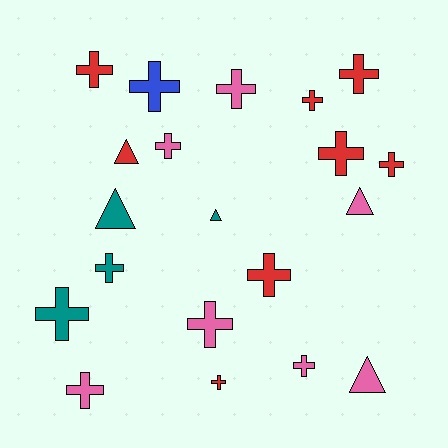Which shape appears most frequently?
Cross, with 15 objects.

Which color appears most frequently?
Red, with 8 objects.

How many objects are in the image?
There are 20 objects.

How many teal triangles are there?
There are 2 teal triangles.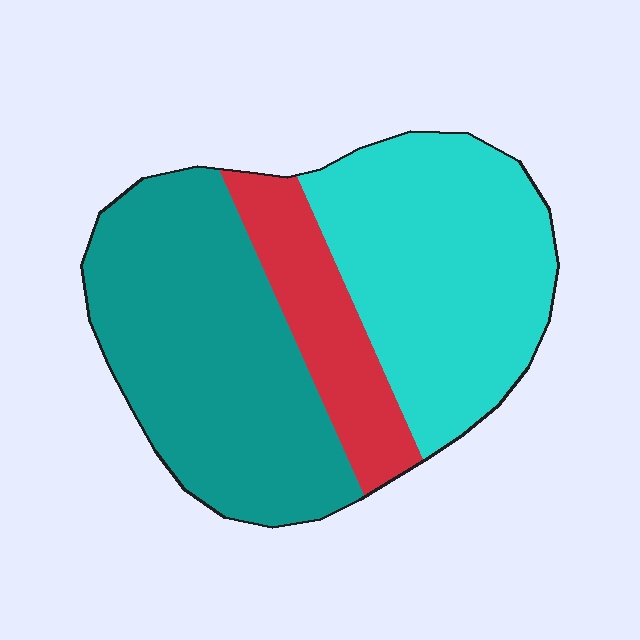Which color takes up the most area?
Teal, at roughly 45%.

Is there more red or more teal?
Teal.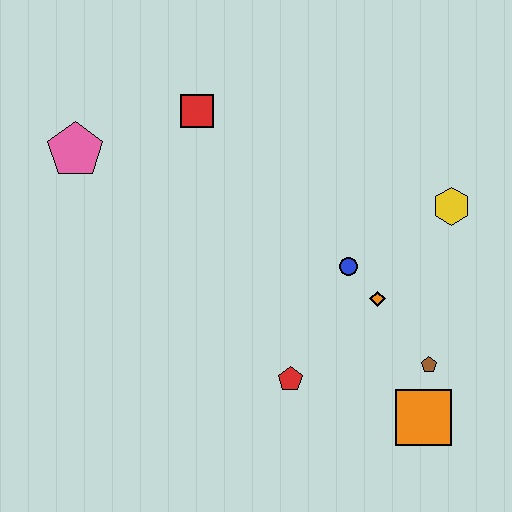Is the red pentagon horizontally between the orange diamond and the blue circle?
No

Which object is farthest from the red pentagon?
The pink pentagon is farthest from the red pentagon.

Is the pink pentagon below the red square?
Yes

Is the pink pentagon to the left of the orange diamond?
Yes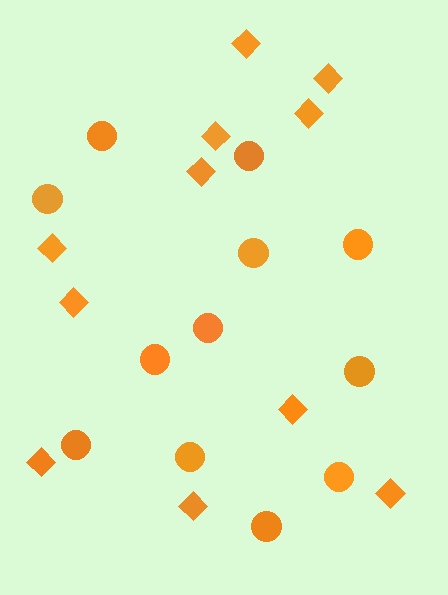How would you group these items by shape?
There are 2 groups: one group of circles (12) and one group of diamonds (11).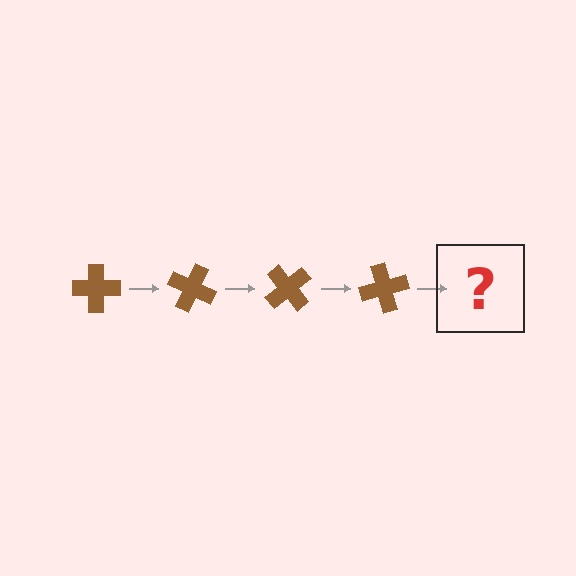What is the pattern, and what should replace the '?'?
The pattern is that the cross rotates 25 degrees each step. The '?' should be a brown cross rotated 100 degrees.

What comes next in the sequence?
The next element should be a brown cross rotated 100 degrees.